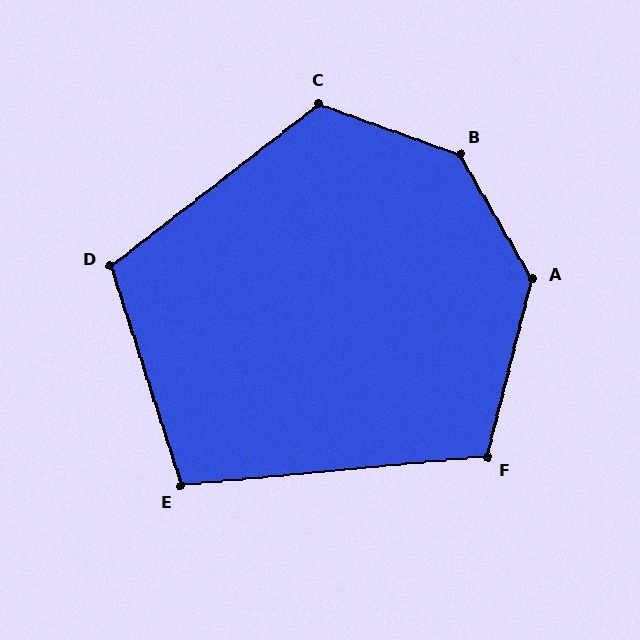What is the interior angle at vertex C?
Approximately 122 degrees (obtuse).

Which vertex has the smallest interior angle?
E, at approximately 102 degrees.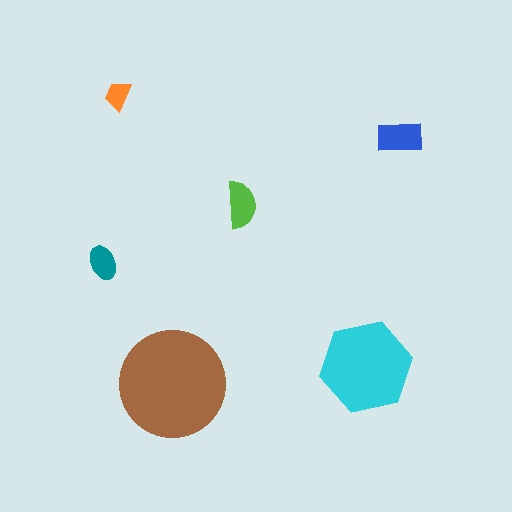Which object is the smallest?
The orange trapezoid.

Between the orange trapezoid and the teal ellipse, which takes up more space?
The teal ellipse.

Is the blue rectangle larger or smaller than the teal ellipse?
Larger.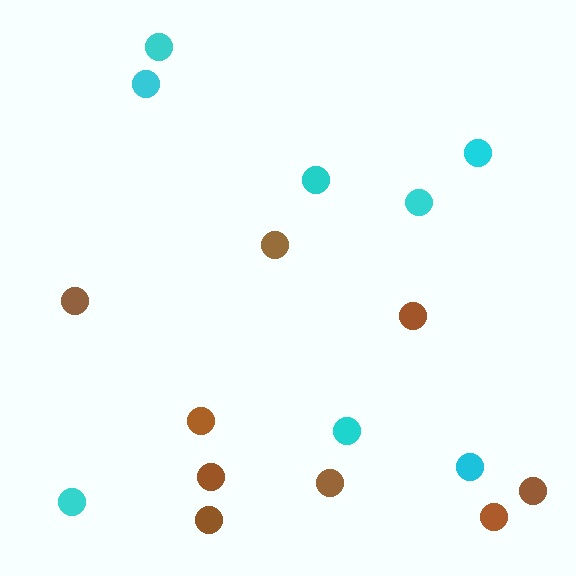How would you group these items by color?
There are 2 groups: one group of brown circles (9) and one group of cyan circles (8).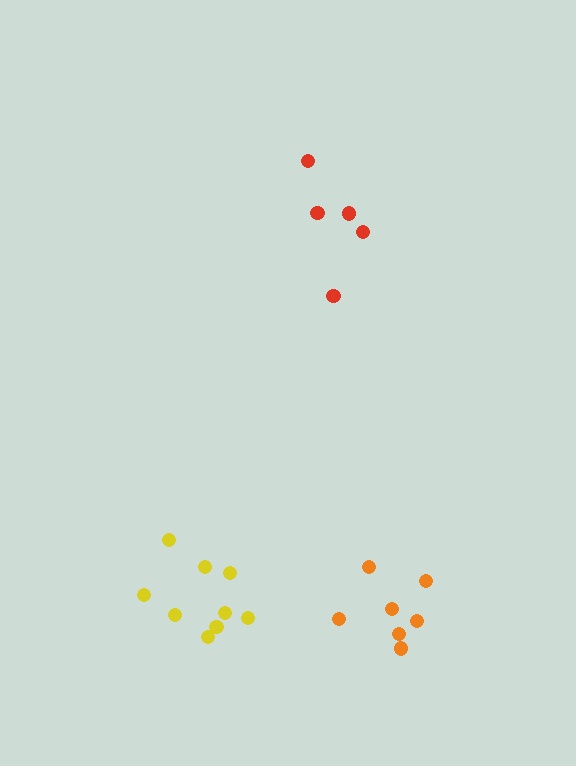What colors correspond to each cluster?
The clusters are colored: yellow, orange, red.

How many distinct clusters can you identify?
There are 3 distinct clusters.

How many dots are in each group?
Group 1: 9 dots, Group 2: 7 dots, Group 3: 5 dots (21 total).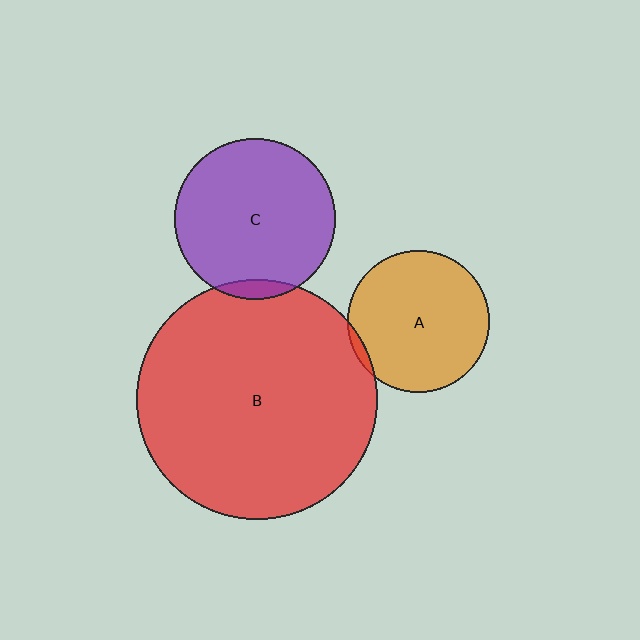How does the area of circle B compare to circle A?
Approximately 2.9 times.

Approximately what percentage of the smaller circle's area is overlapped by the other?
Approximately 5%.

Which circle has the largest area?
Circle B (red).